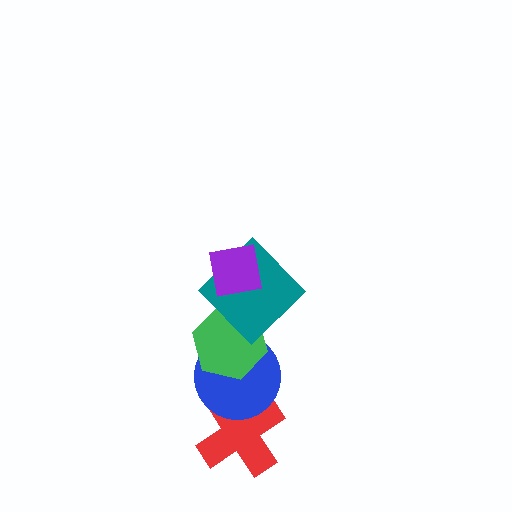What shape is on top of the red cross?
The blue circle is on top of the red cross.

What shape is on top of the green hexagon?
The teal diamond is on top of the green hexagon.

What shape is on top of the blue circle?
The green hexagon is on top of the blue circle.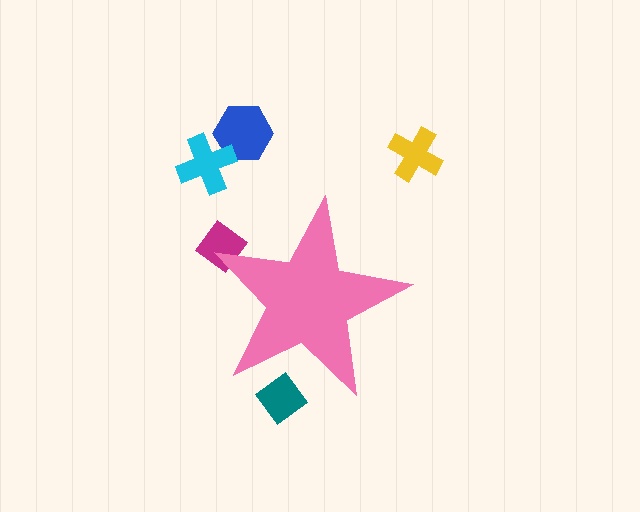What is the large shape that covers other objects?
A pink star.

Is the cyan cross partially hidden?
No, the cyan cross is fully visible.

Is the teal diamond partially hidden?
Yes, the teal diamond is partially hidden behind the pink star.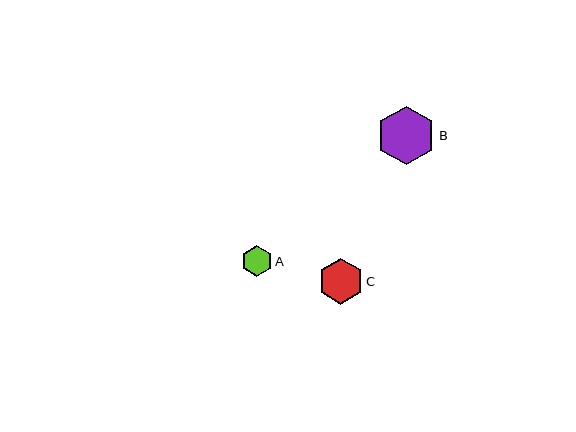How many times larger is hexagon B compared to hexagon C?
Hexagon B is approximately 1.3 times the size of hexagon C.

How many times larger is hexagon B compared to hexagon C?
Hexagon B is approximately 1.3 times the size of hexagon C.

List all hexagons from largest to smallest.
From largest to smallest: B, C, A.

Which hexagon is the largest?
Hexagon B is the largest with a size of approximately 59 pixels.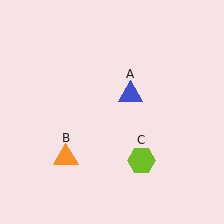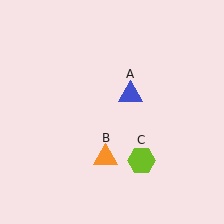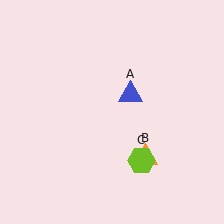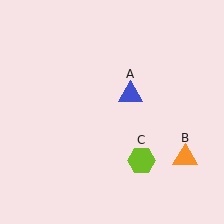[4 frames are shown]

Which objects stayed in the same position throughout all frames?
Blue triangle (object A) and lime hexagon (object C) remained stationary.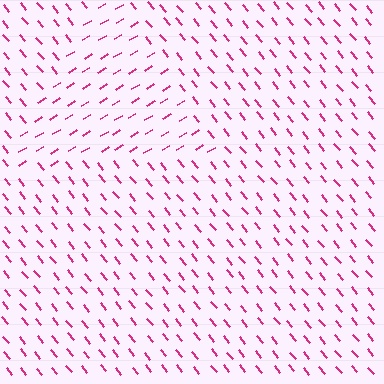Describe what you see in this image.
The image is filled with small magenta line segments. A triangle region in the image has lines oriented differently from the surrounding lines, creating a visible texture boundary.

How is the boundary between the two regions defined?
The boundary is defined purely by a change in line orientation (approximately 82 degrees difference). All lines are the same color and thickness.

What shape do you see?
I see a triangle.